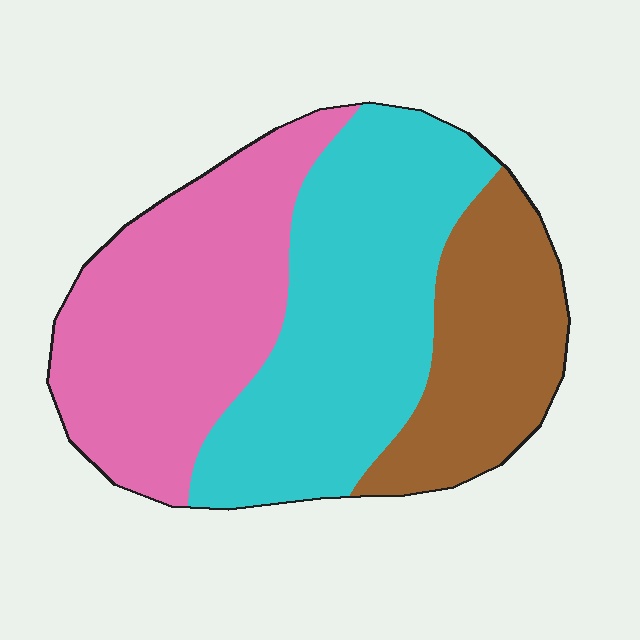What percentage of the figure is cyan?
Cyan covers 40% of the figure.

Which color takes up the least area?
Brown, at roughly 25%.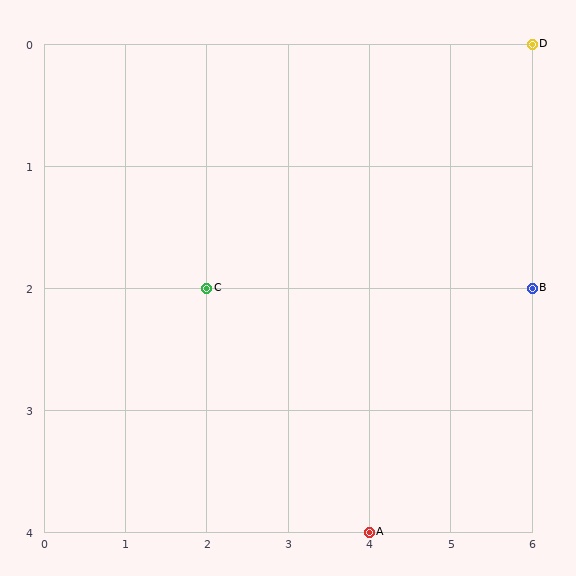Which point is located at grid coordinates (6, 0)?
Point D is at (6, 0).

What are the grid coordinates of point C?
Point C is at grid coordinates (2, 2).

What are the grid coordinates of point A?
Point A is at grid coordinates (4, 4).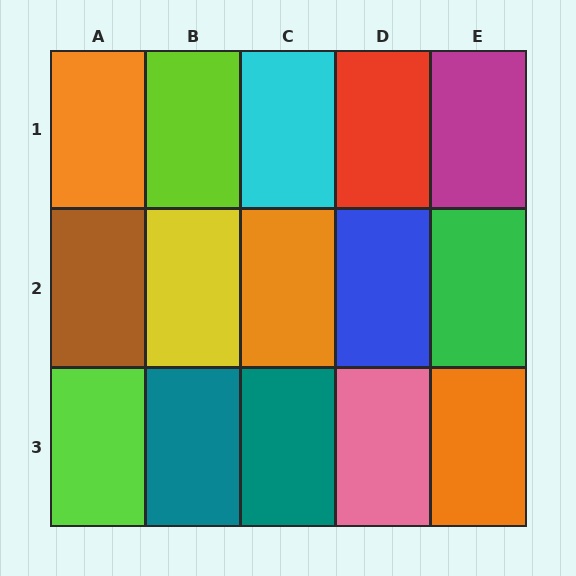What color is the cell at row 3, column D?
Pink.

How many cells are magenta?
1 cell is magenta.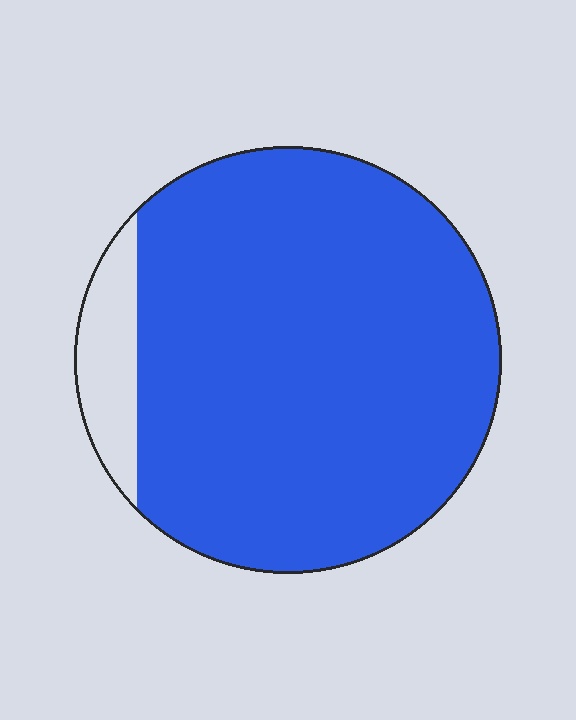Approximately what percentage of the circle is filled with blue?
Approximately 90%.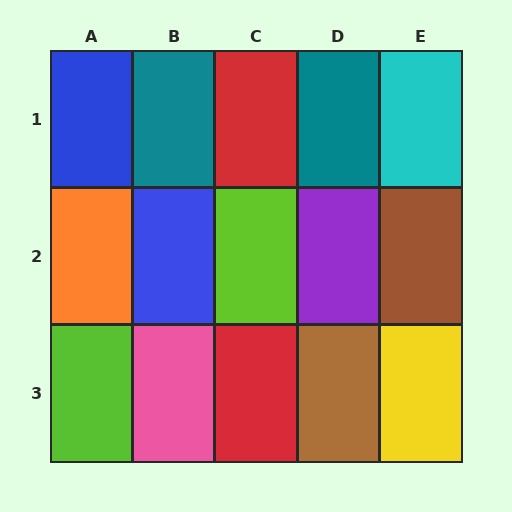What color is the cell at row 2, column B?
Blue.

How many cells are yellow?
1 cell is yellow.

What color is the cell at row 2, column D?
Purple.